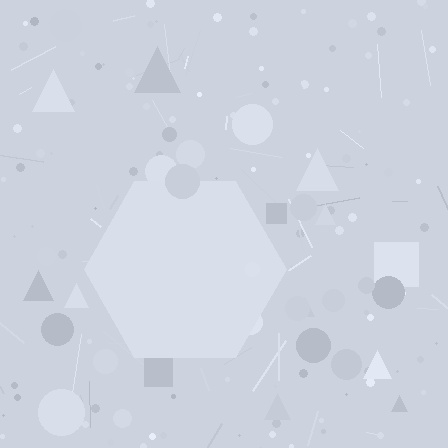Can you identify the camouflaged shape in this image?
The camouflaged shape is a hexagon.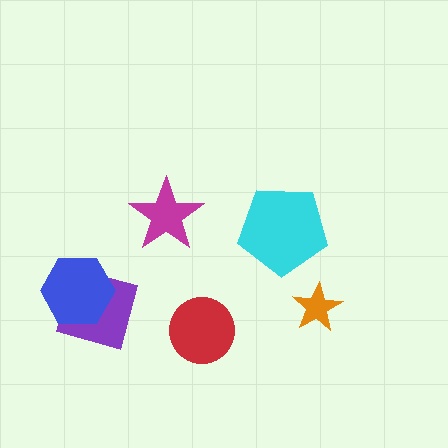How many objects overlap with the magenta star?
0 objects overlap with the magenta star.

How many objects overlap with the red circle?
0 objects overlap with the red circle.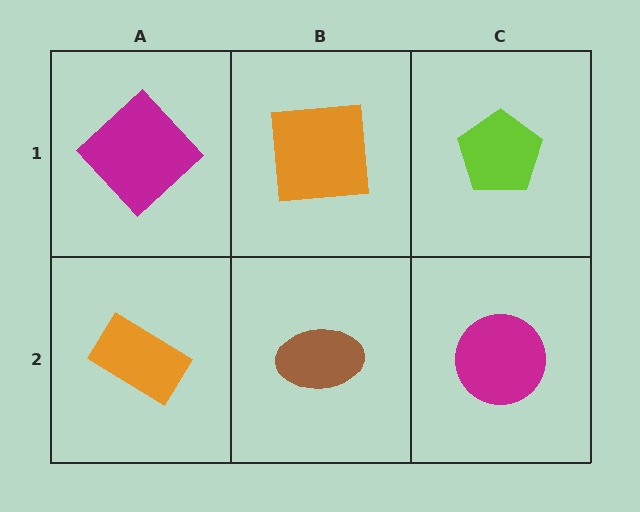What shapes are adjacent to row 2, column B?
An orange square (row 1, column B), an orange rectangle (row 2, column A), a magenta circle (row 2, column C).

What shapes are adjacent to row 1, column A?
An orange rectangle (row 2, column A), an orange square (row 1, column B).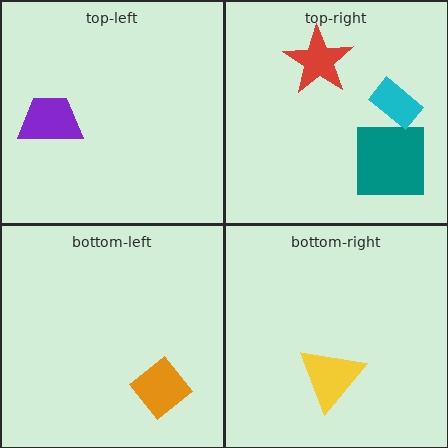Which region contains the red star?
The top-right region.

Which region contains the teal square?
The top-right region.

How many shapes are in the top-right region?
3.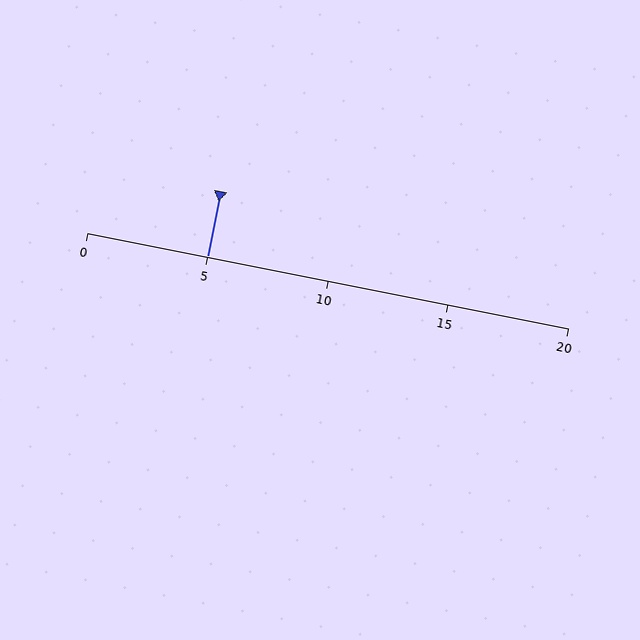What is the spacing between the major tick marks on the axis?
The major ticks are spaced 5 apart.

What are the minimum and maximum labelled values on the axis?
The axis runs from 0 to 20.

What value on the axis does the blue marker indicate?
The marker indicates approximately 5.